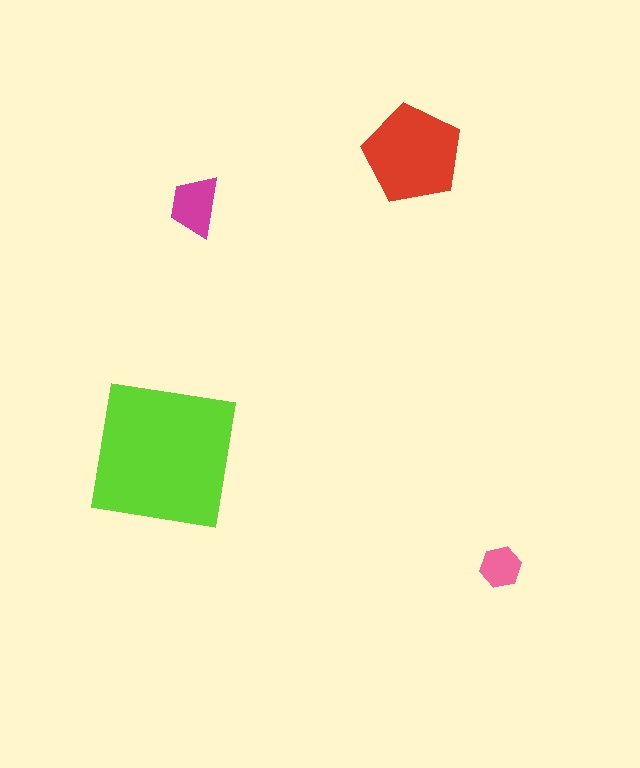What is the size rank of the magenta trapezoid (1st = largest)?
3rd.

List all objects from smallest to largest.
The pink hexagon, the magenta trapezoid, the red pentagon, the lime square.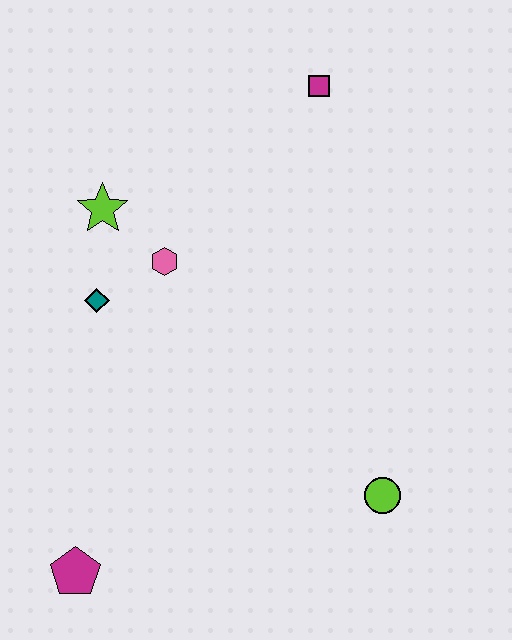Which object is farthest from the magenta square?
The magenta pentagon is farthest from the magenta square.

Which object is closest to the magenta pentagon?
The teal diamond is closest to the magenta pentagon.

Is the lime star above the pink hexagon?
Yes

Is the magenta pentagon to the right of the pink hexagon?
No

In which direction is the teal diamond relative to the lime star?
The teal diamond is below the lime star.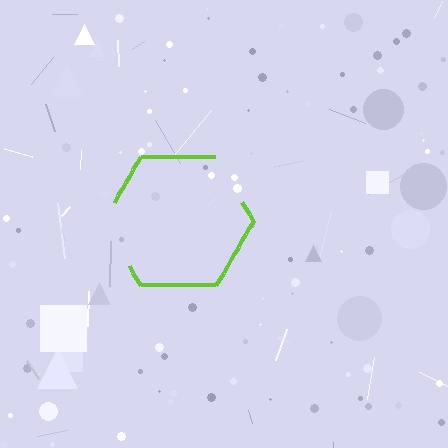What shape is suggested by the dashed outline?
The dashed outline suggests a hexagon.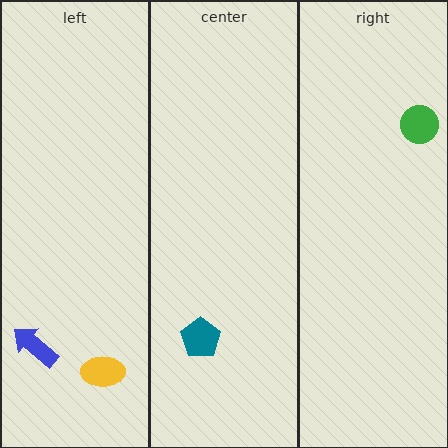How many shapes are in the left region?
2.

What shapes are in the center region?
The teal pentagon.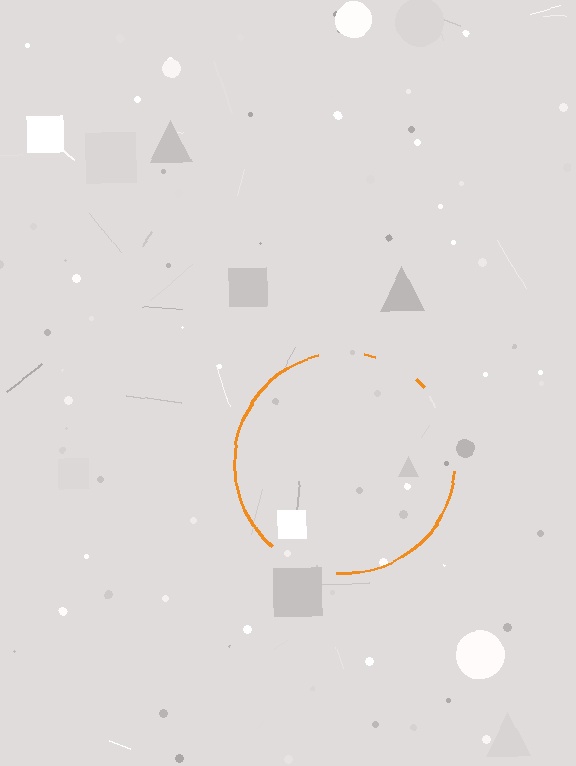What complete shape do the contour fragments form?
The contour fragments form a circle.